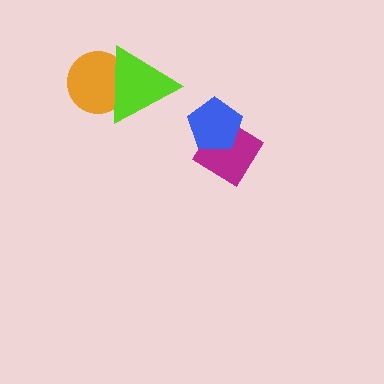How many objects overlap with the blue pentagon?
1 object overlaps with the blue pentagon.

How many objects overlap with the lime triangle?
1 object overlaps with the lime triangle.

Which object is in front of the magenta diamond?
The blue pentagon is in front of the magenta diamond.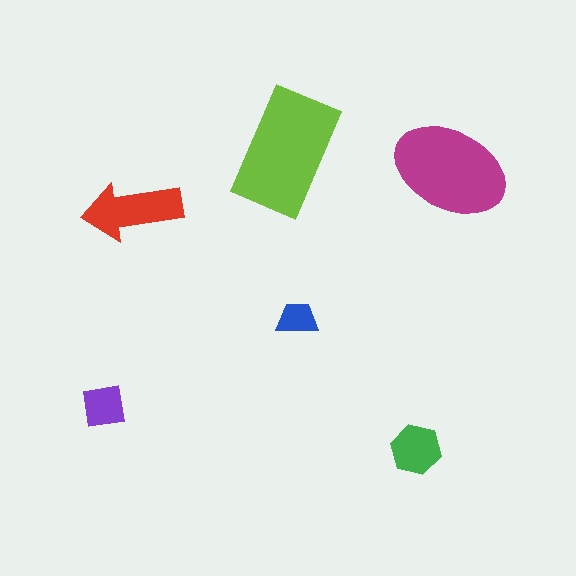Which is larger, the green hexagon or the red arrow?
The red arrow.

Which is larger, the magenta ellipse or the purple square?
The magenta ellipse.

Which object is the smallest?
The blue trapezoid.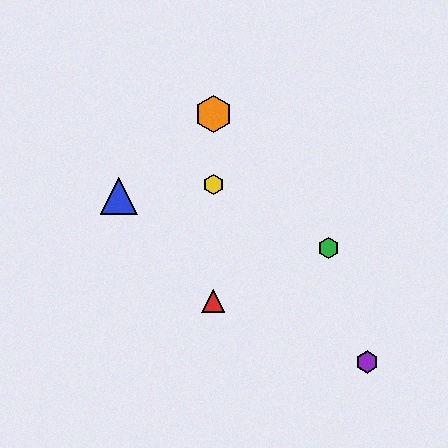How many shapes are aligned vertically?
3 shapes (the red triangle, the yellow hexagon, the orange hexagon) are aligned vertically.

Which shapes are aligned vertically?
The red triangle, the yellow hexagon, the orange hexagon are aligned vertically.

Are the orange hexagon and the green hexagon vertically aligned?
No, the orange hexagon is at x≈213 and the green hexagon is at x≈329.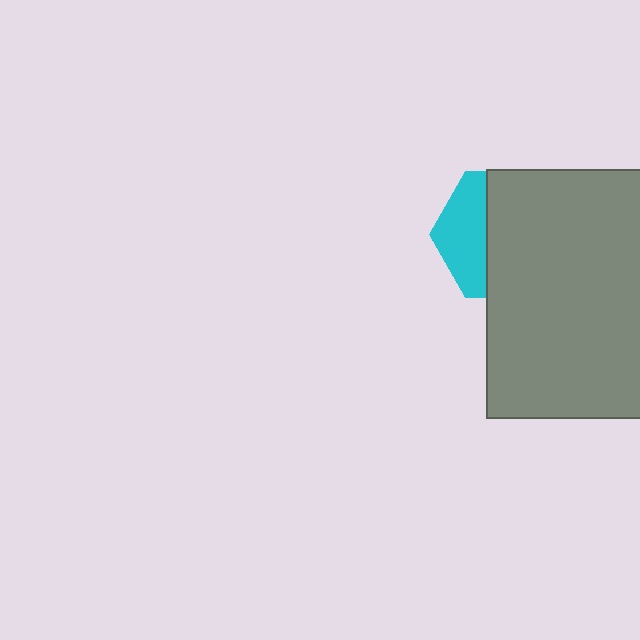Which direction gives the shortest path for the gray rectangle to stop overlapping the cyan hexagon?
Moving right gives the shortest separation.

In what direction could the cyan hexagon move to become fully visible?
The cyan hexagon could move left. That would shift it out from behind the gray rectangle entirely.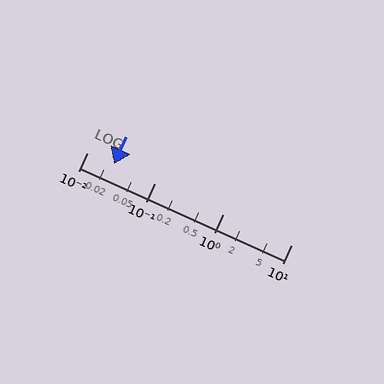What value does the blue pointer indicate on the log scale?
The pointer indicates approximately 0.025.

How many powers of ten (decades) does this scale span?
The scale spans 3 decades, from 0.01 to 10.